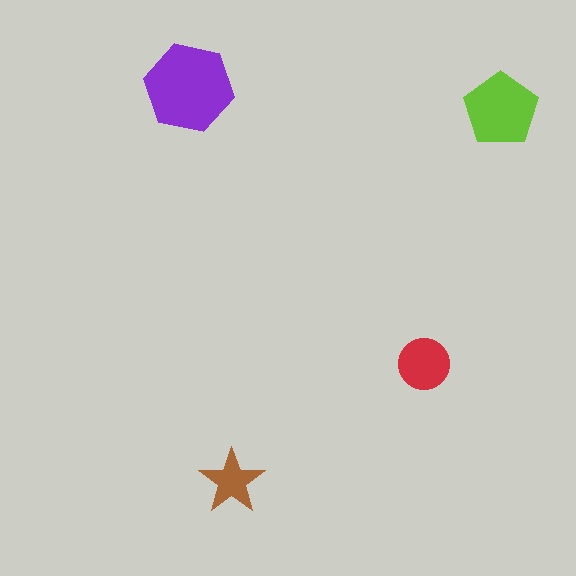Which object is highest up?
The purple hexagon is topmost.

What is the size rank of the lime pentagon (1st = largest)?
2nd.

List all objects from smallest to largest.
The brown star, the red circle, the lime pentagon, the purple hexagon.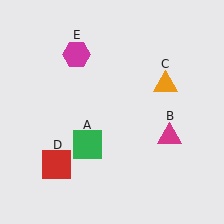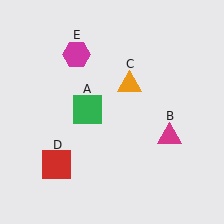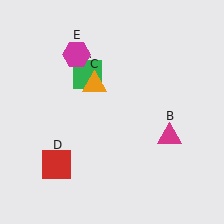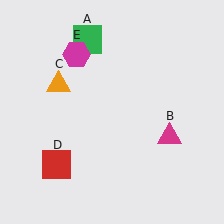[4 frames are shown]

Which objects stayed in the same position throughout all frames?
Magenta triangle (object B) and red square (object D) and magenta hexagon (object E) remained stationary.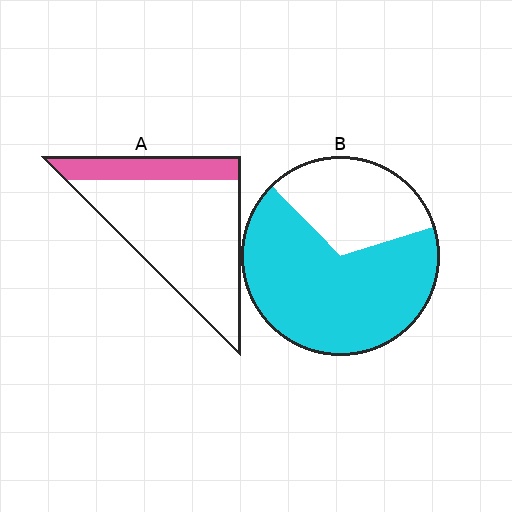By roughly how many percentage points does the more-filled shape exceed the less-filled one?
By roughly 45 percentage points (B over A).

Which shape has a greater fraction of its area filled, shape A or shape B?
Shape B.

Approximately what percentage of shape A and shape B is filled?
A is approximately 25% and B is approximately 65%.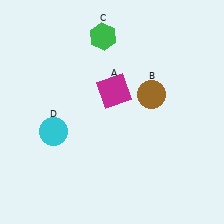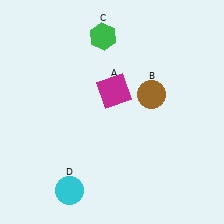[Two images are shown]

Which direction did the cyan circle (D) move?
The cyan circle (D) moved down.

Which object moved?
The cyan circle (D) moved down.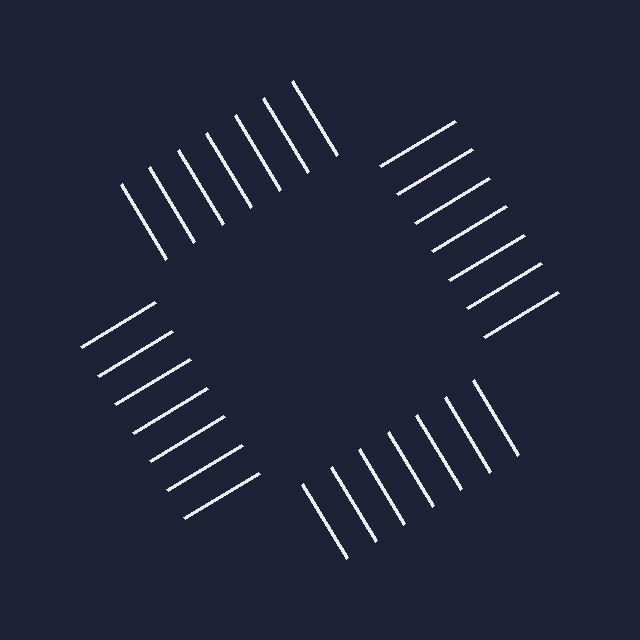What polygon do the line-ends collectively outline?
An illusory square — the line segments terminate on its edges but no continuous stroke is drawn.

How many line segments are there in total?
28 — 7 along each of the 4 edges.